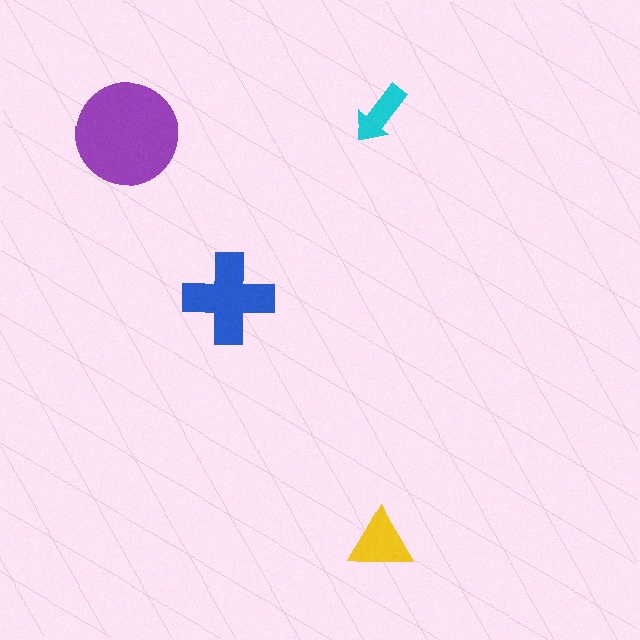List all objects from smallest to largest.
The cyan arrow, the yellow triangle, the blue cross, the purple circle.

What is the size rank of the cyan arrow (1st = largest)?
4th.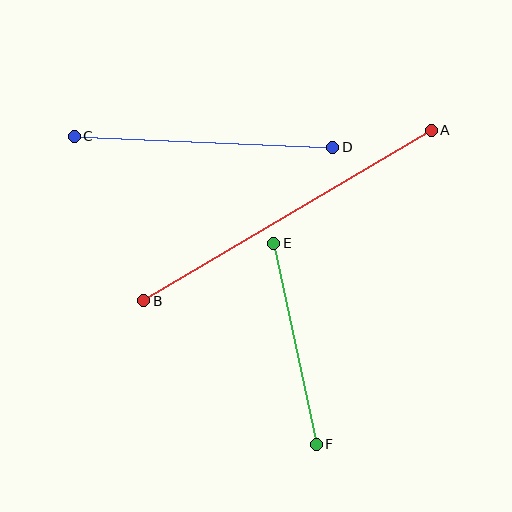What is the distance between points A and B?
The distance is approximately 334 pixels.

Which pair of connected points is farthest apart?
Points A and B are farthest apart.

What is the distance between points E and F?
The distance is approximately 205 pixels.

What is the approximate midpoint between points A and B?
The midpoint is at approximately (288, 215) pixels.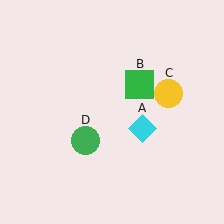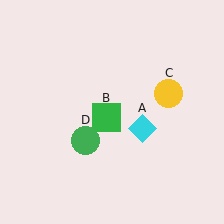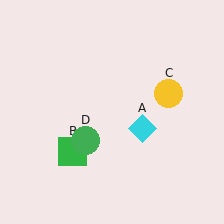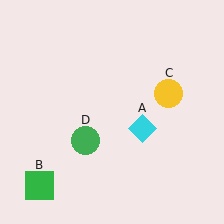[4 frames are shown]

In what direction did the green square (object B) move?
The green square (object B) moved down and to the left.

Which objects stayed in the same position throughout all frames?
Cyan diamond (object A) and yellow circle (object C) and green circle (object D) remained stationary.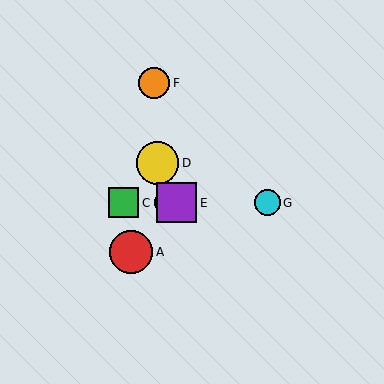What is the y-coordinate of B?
Object B is at y≈203.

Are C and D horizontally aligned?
No, C is at y≈203 and D is at y≈163.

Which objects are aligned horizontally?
Objects B, C, E, G are aligned horizontally.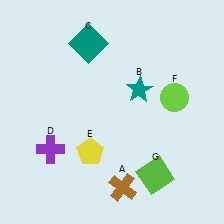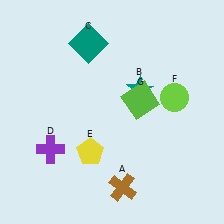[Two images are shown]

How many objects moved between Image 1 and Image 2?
1 object moved between the two images.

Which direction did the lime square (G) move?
The lime square (G) moved up.